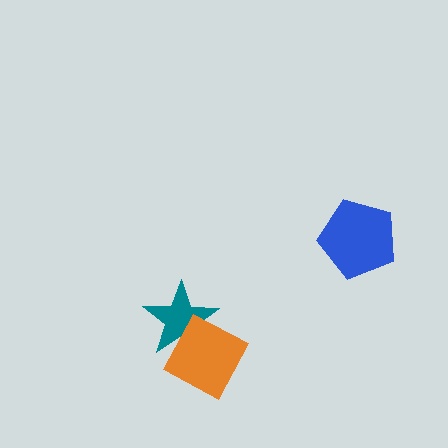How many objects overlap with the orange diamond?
1 object overlaps with the orange diamond.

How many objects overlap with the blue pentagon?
0 objects overlap with the blue pentagon.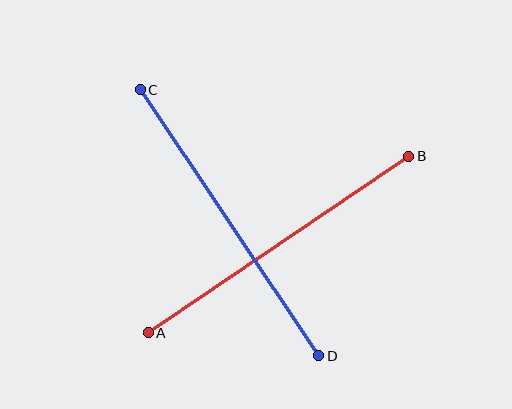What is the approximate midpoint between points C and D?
The midpoint is at approximately (230, 223) pixels.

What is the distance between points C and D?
The distance is approximately 320 pixels.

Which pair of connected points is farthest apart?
Points C and D are farthest apart.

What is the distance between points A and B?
The distance is approximately 314 pixels.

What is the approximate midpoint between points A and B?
The midpoint is at approximately (279, 244) pixels.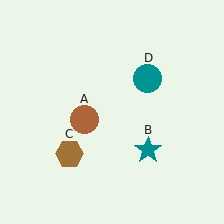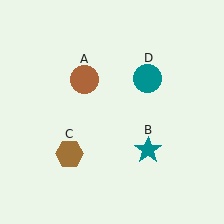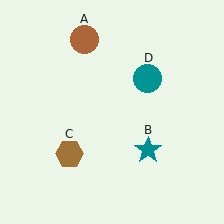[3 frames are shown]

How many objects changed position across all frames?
1 object changed position: brown circle (object A).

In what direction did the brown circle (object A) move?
The brown circle (object A) moved up.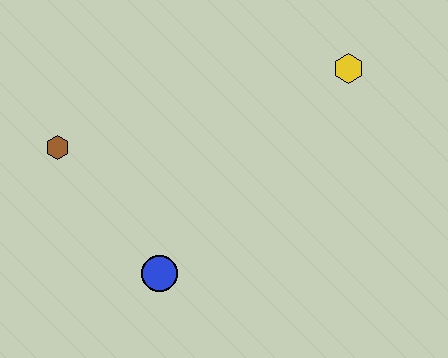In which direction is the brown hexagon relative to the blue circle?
The brown hexagon is above the blue circle.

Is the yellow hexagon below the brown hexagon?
No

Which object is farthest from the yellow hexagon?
The brown hexagon is farthest from the yellow hexagon.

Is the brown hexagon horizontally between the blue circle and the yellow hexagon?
No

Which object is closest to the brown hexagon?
The blue circle is closest to the brown hexagon.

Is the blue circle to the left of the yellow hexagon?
Yes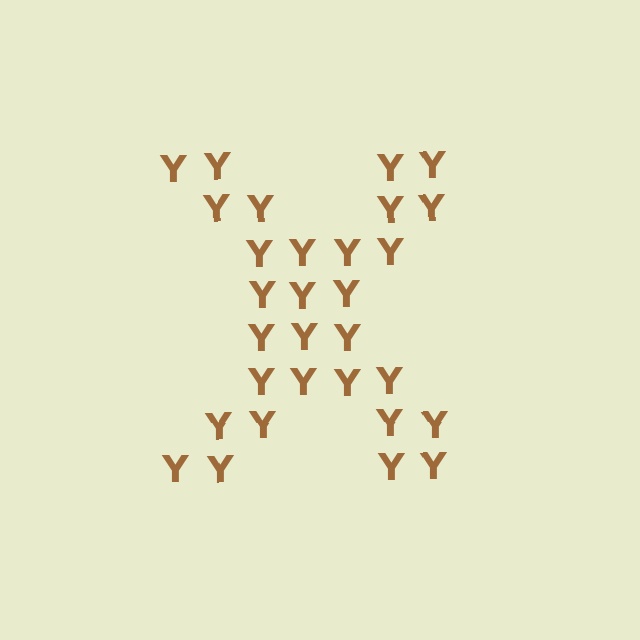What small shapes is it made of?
It is made of small letter Y's.